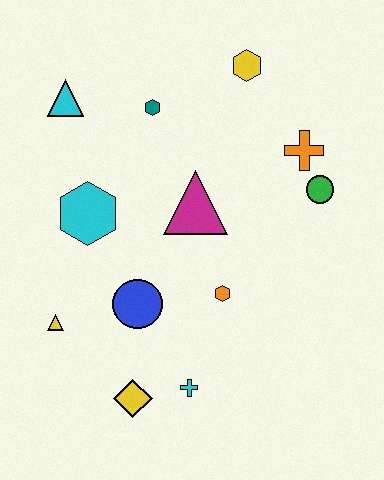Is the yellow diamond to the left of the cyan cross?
Yes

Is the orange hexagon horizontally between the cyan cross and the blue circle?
No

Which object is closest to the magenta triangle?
The orange hexagon is closest to the magenta triangle.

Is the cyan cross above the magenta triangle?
No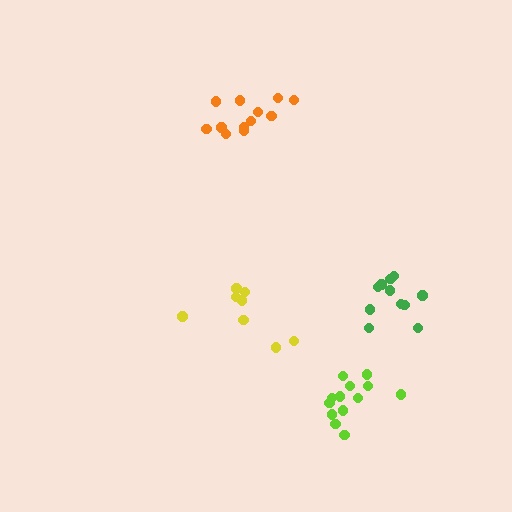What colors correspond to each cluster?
The clusters are colored: orange, lime, green, yellow.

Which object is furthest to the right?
The green cluster is rightmost.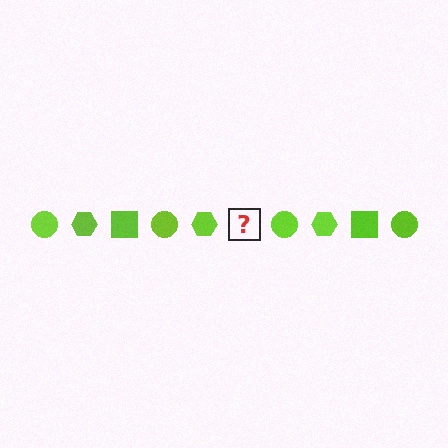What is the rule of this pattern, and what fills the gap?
The rule is that the pattern cycles through circle, hexagon, square shapes in lime. The gap should be filled with a lime square.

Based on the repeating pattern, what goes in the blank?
The blank should be a lime square.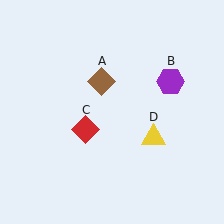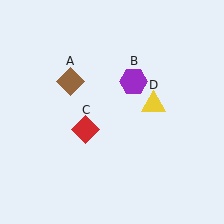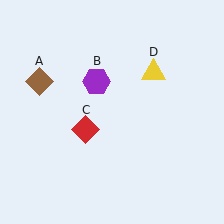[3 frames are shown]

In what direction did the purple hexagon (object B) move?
The purple hexagon (object B) moved left.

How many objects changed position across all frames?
3 objects changed position: brown diamond (object A), purple hexagon (object B), yellow triangle (object D).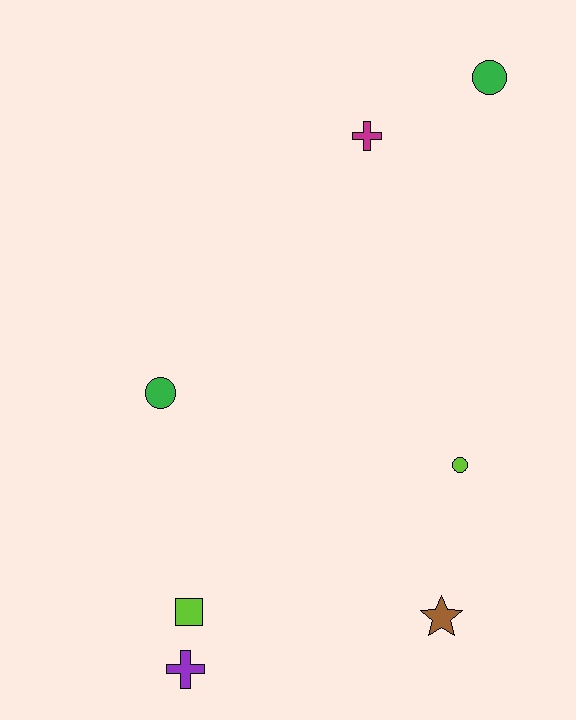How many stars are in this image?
There is 1 star.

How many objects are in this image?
There are 7 objects.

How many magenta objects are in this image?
There is 1 magenta object.